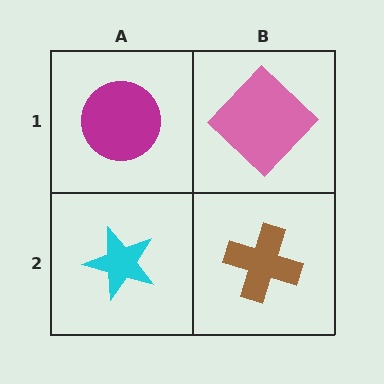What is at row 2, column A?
A cyan star.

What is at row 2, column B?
A brown cross.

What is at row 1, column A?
A magenta circle.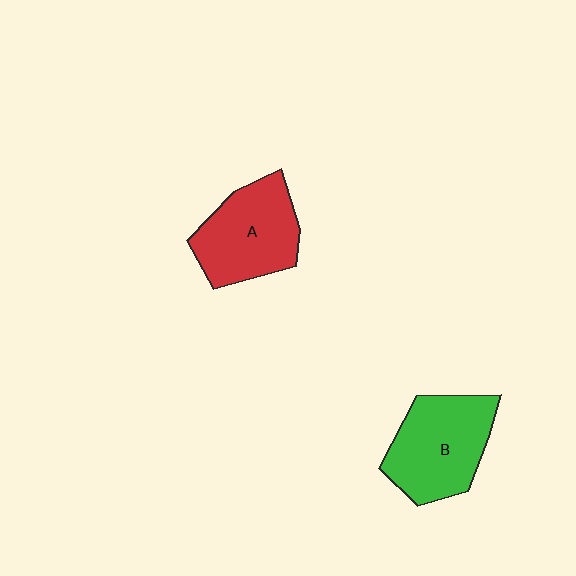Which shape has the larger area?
Shape B (green).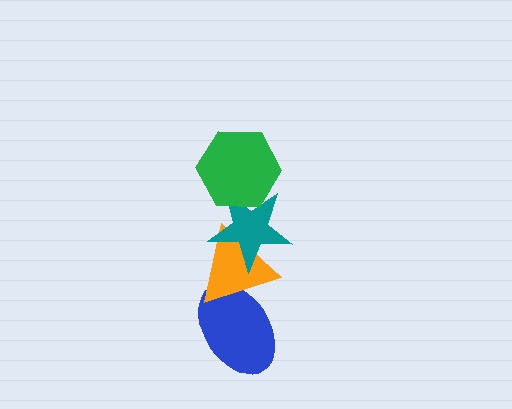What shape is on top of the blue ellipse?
The orange triangle is on top of the blue ellipse.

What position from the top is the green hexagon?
The green hexagon is 1st from the top.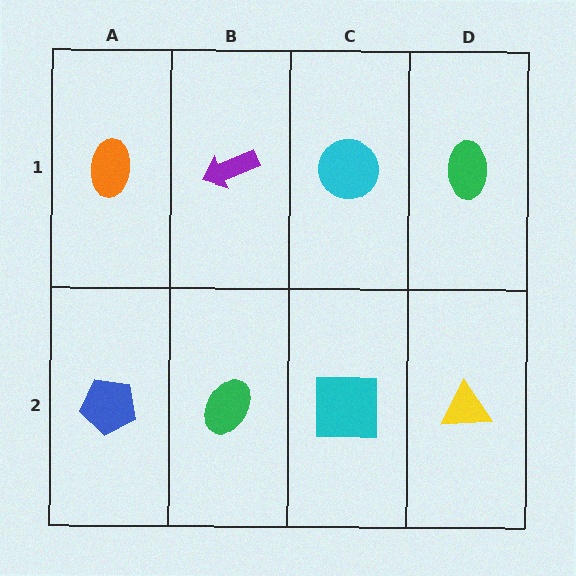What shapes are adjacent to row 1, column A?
A blue pentagon (row 2, column A), a purple arrow (row 1, column B).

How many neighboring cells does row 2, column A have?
2.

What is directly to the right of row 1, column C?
A green ellipse.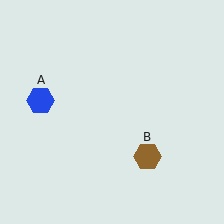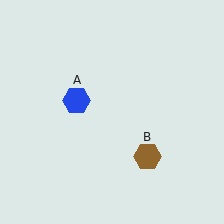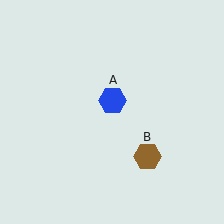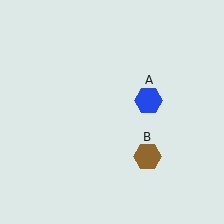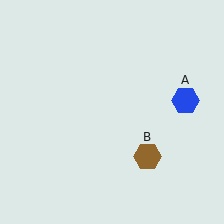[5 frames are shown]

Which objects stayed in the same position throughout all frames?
Brown hexagon (object B) remained stationary.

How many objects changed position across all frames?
1 object changed position: blue hexagon (object A).